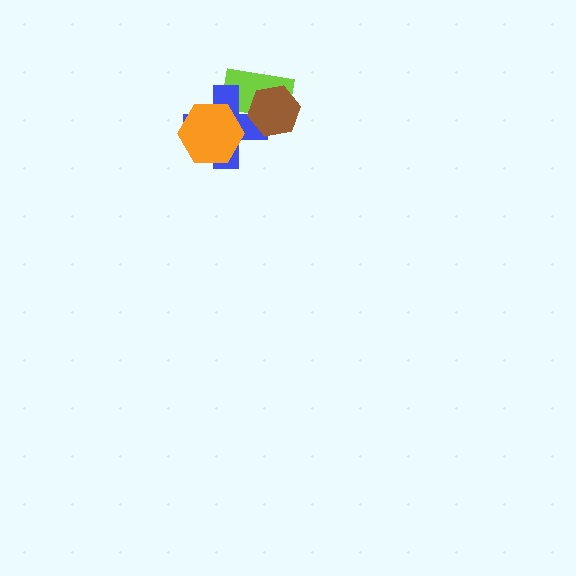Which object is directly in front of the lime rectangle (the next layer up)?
The blue cross is directly in front of the lime rectangle.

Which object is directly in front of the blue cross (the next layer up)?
The brown hexagon is directly in front of the blue cross.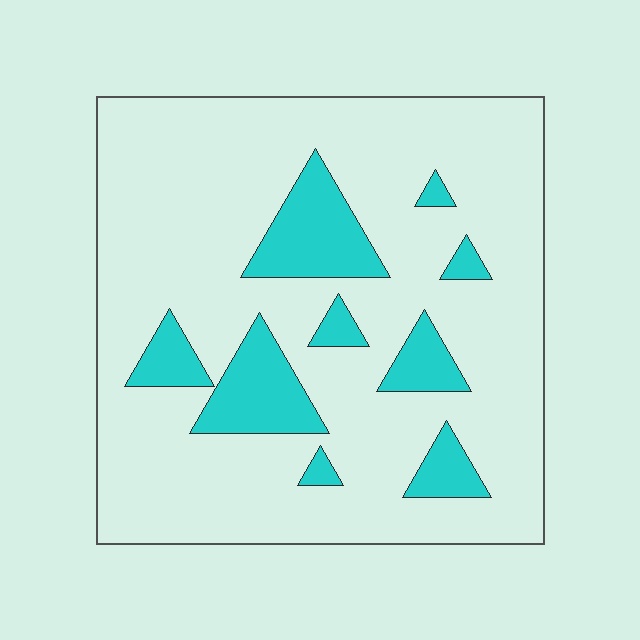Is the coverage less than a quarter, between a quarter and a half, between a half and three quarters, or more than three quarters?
Less than a quarter.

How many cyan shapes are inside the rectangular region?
9.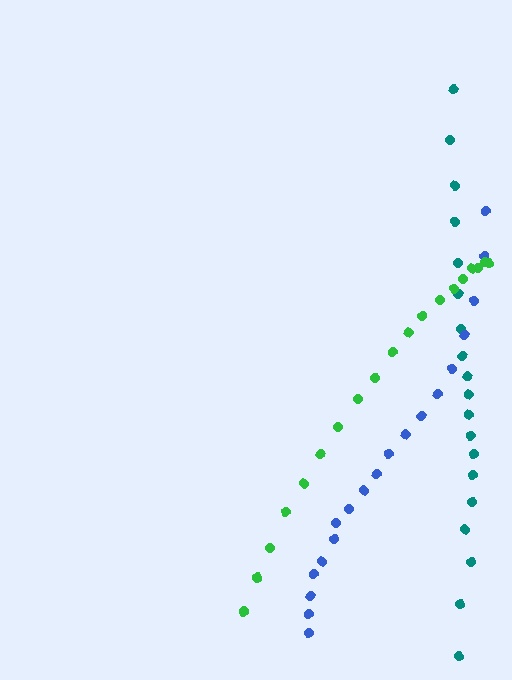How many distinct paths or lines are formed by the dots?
There are 3 distinct paths.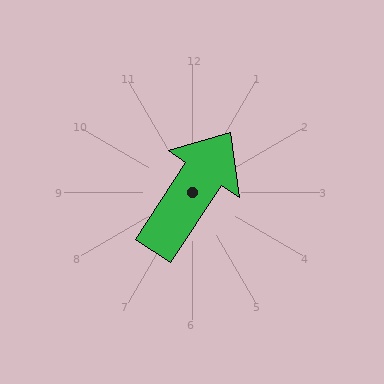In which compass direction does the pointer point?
Northeast.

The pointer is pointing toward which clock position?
Roughly 1 o'clock.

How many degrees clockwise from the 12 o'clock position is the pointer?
Approximately 33 degrees.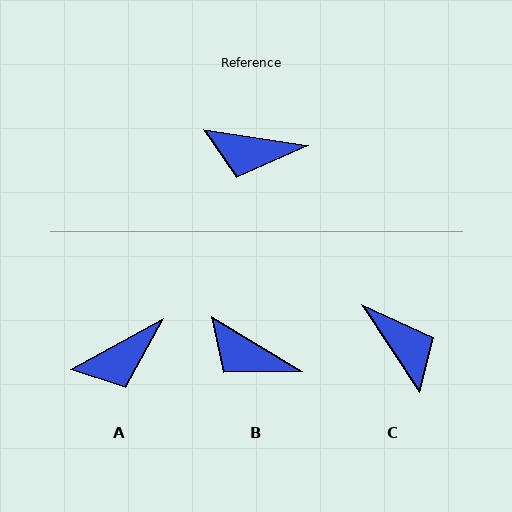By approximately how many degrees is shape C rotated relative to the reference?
Approximately 132 degrees counter-clockwise.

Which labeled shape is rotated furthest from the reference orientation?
C, about 132 degrees away.